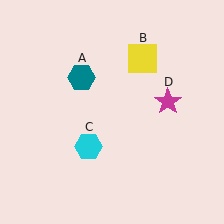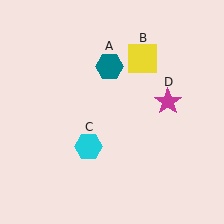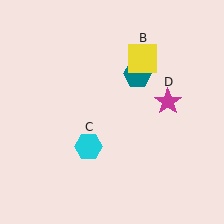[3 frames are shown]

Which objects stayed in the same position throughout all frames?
Yellow square (object B) and cyan hexagon (object C) and magenta star (object D) remained stationary.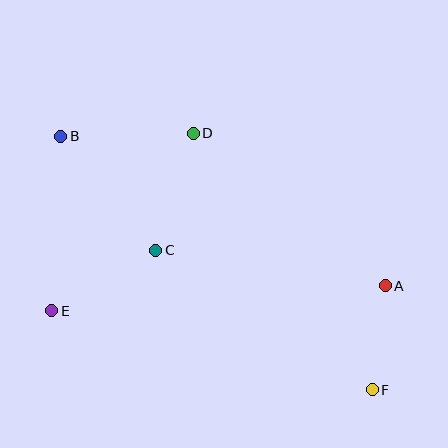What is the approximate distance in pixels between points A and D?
The distance between A and D is approximately 245 pixels.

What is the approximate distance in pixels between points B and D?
The distance between B and D is approximately 133 pixels.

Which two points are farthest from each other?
Points B and F are farthest from each other.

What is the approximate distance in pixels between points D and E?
The distance between D and E is approximately 227 pixels.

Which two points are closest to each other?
Points A and F are closest to each other.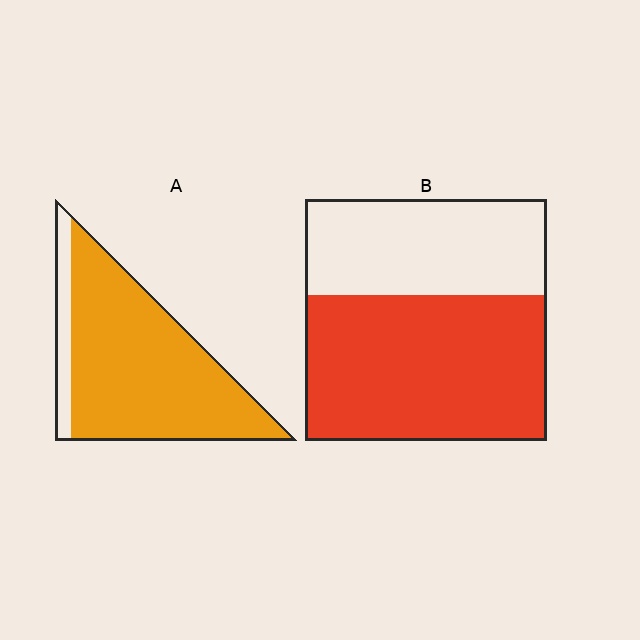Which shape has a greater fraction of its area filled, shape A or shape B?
Shape A.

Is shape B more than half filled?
Yes.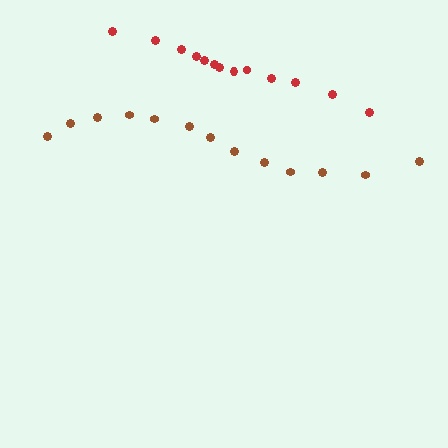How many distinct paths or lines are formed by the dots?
There are 2 distinct paths.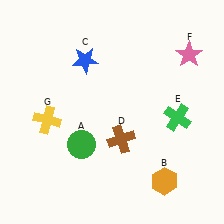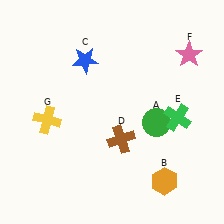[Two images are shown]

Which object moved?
The green circle (A) moved right.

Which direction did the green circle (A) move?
The green circle (A) moved right.